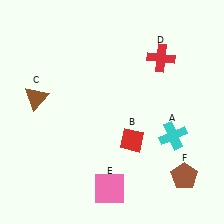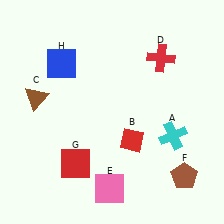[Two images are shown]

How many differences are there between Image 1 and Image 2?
There are 2 differences between the two images.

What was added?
A red square (G), a blue square (H) were added in Image 2.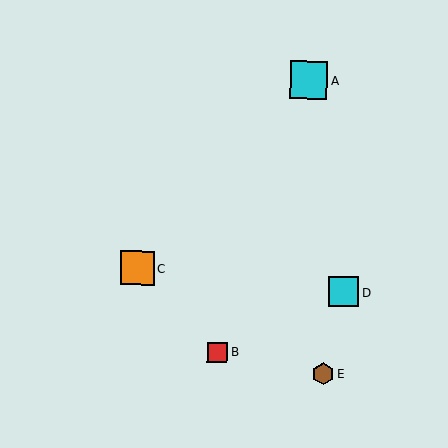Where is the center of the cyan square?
The center of the cyan square is at (309, 80).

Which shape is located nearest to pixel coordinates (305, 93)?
The cyan square (labeled A) at (309, 80) is nearest to that location.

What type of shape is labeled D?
Shape D is a cyan square.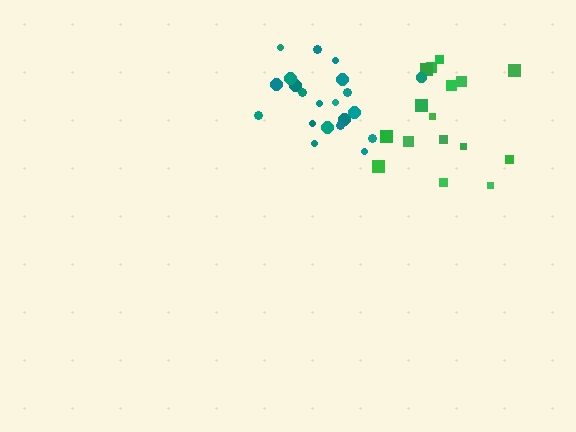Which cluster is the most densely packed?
Teal.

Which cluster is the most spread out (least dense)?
Green.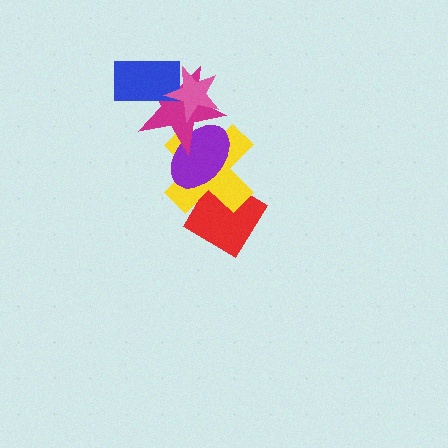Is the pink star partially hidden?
No, no other shape covers it.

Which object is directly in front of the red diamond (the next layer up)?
The yellow cross is directly in front of the red diamond.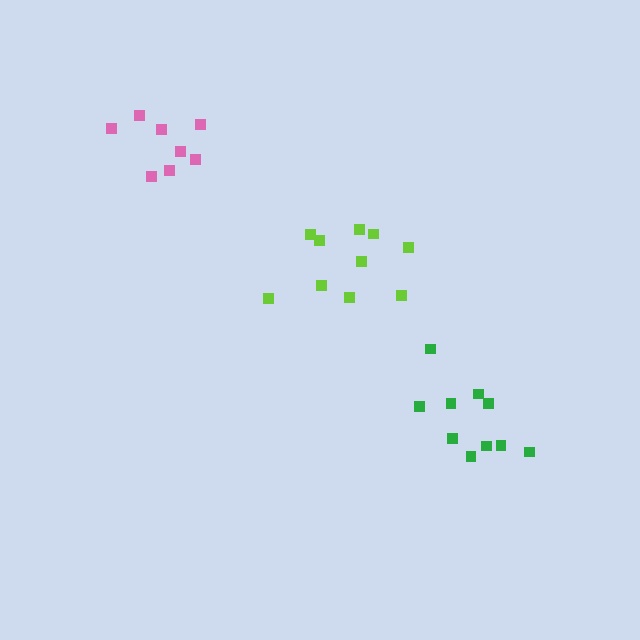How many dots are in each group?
Group 1: 10 dots, Group 2: 10 dots, Group 3: 8 dots (28 total).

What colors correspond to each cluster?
The clusters are colored: green, lime, pink.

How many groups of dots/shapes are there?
There are 3 groups.